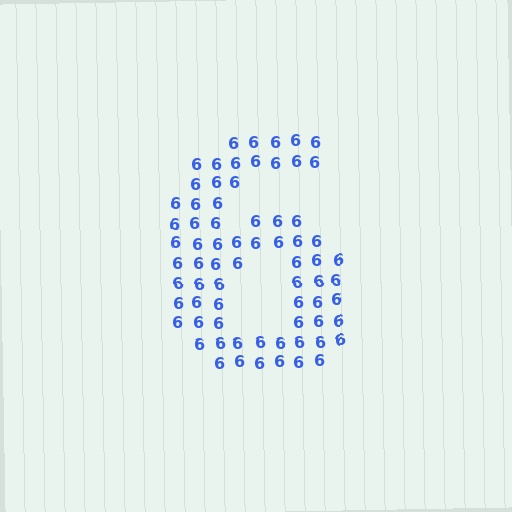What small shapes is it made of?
It is made of small digit 6's.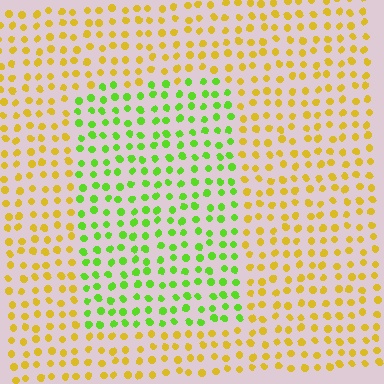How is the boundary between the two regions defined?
The boundary is defined purely by a slight shift in hue (about 53 degrees). Spacing, size, and orientation are identical on both sides.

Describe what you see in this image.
The image is filled with small yellow elements in a uniform arrangement. A rectangle-shaped region is visible where the elements are tinted to a slightly different hue, forming a subtle color boundary.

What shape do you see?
I see a rectangle.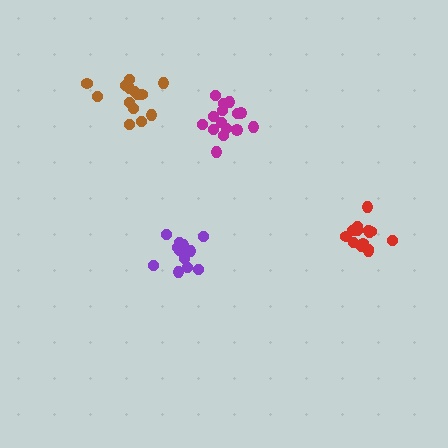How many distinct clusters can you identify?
There are 4 distinct clusters.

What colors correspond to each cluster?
The clusters are colored: purple, magenta, red, brown.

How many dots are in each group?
Group 1: 13 dots, Group 2: 15 dots, Group 3: 14 dots, Group 4: 14 dots (56 total).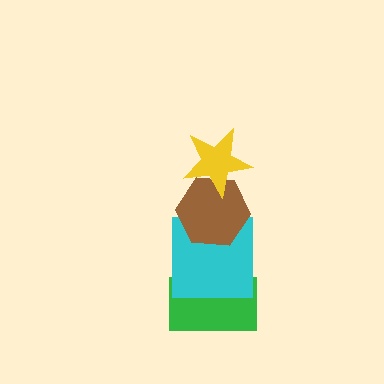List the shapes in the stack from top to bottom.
From top to bottom: the yellow star, the brown hexagon, the cyan square, the green rectangle.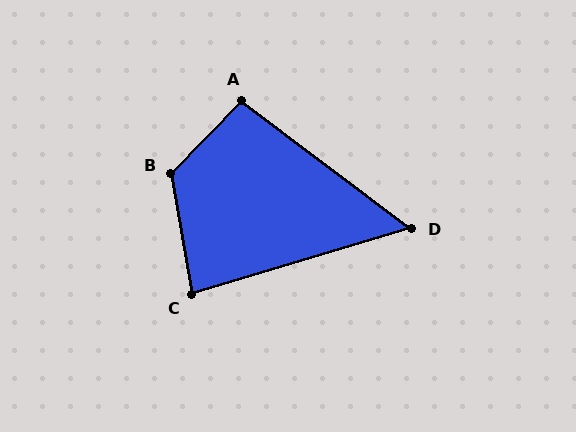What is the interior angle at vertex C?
Approximately 83 degrees (acute).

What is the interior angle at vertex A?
Approximately 97 degrees (obtuse).